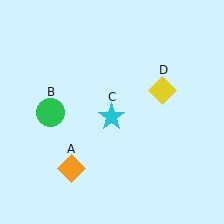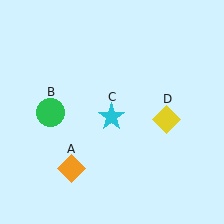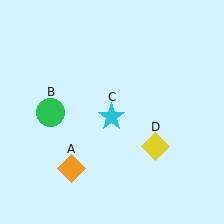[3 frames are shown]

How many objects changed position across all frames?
1 object changed position: yellow diamond (object D).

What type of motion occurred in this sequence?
The yellow diamond (object D) rotated clockwise around the center of the scene.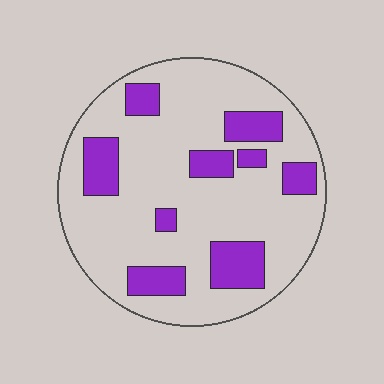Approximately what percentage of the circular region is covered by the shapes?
Approximately 25%.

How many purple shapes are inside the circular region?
9.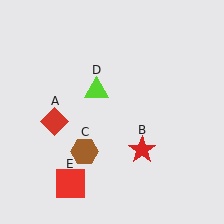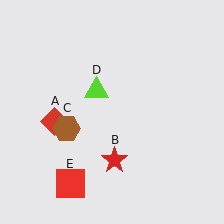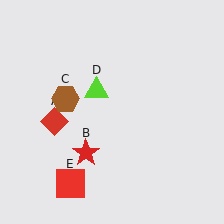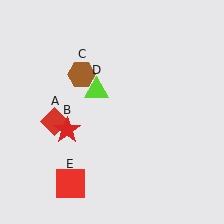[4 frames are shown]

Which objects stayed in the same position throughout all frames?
Red diamond (object A) and lime triangle (object D) and red square (object E) remained stationary.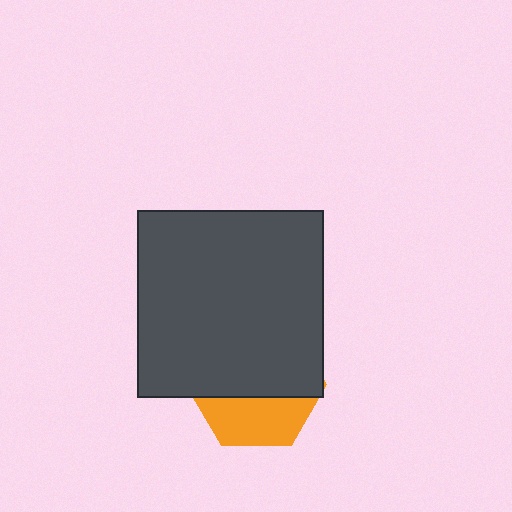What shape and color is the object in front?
The object in front is a dark gray square.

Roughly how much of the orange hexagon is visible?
A small part of it is visible (roughly 37%).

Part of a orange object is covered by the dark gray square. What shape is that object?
It is a hexagon.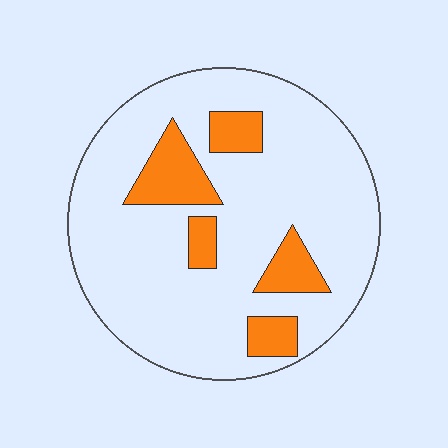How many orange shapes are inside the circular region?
5.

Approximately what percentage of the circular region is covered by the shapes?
Approximately 15%.